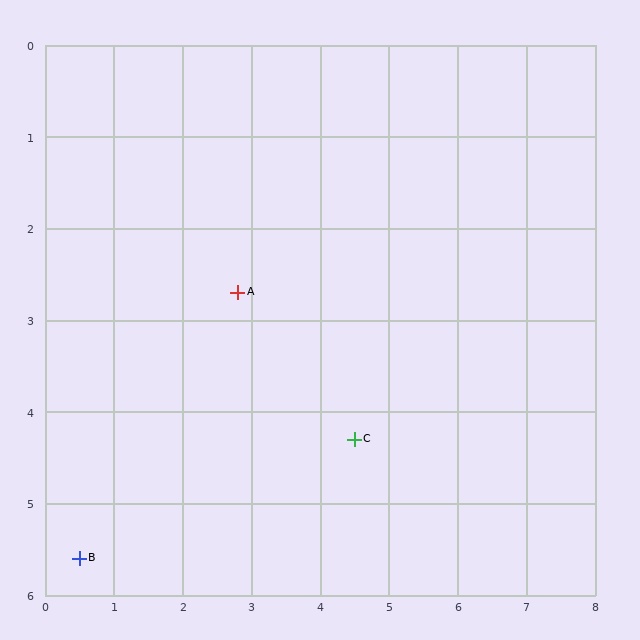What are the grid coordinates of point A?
Point A is at approximately (2.8, 2.7).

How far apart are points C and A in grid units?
Points C and A are about 2.3 grid units apart.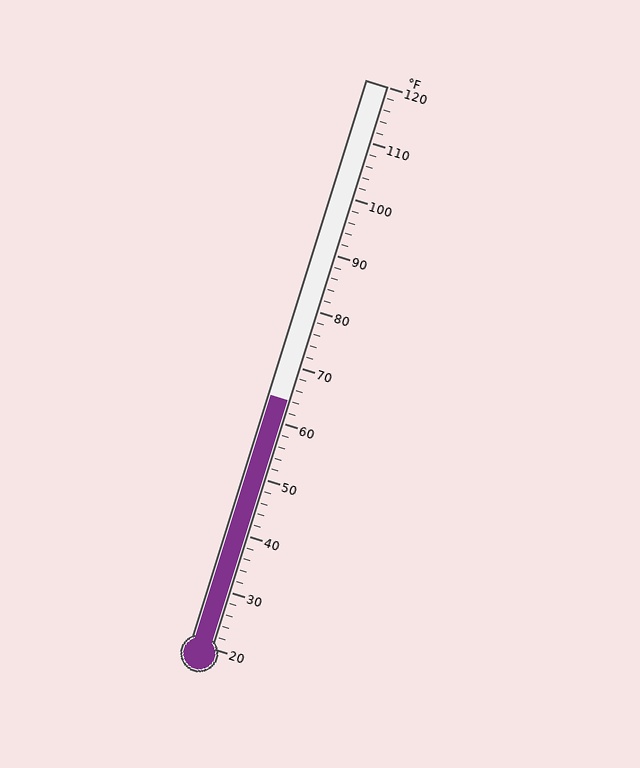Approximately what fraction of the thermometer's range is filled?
The thermometer is filled to approximately 45% of its range.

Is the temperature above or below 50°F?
The temperature is above 50°F.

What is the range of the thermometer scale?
The thermometer scale ranges from 20°F to 120°F.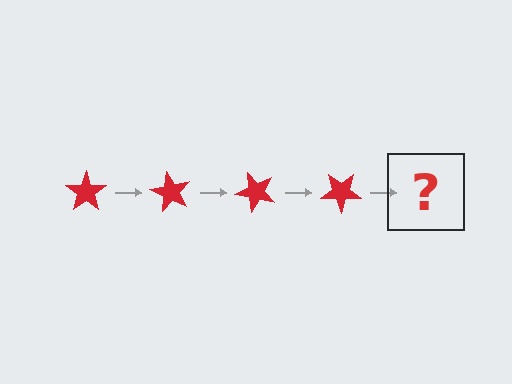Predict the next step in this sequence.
The next step is a red star rotated 240 degrees.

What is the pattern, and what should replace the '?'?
The pattern is that the star rotates 60 degrees each step. The '?' should be a red star rotated 240 degrees.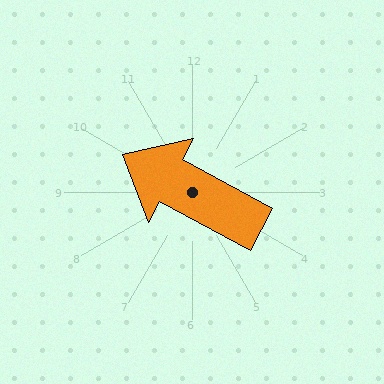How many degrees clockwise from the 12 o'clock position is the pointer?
Approximately 298 degrees.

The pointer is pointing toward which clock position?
Roughly 10 o'clock.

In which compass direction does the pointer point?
Northwest.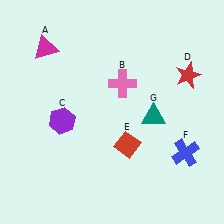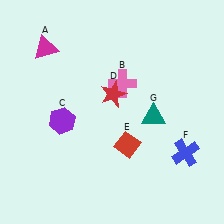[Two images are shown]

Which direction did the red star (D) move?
The red star (D) moved left.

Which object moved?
The red star (D) moved left.